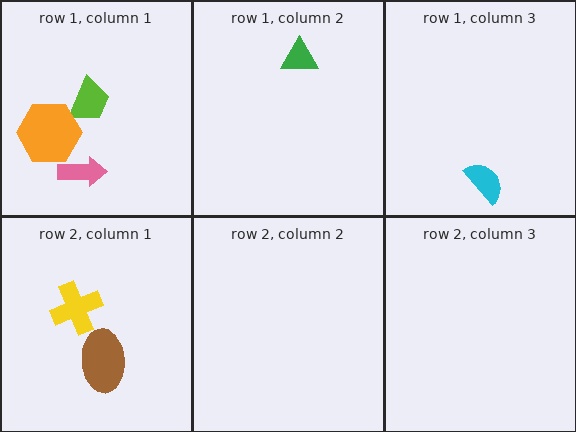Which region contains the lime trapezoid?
The row 1, column 1 region.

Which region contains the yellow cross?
The row 2, column 1 region.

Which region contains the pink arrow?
The row 1, column 1 region.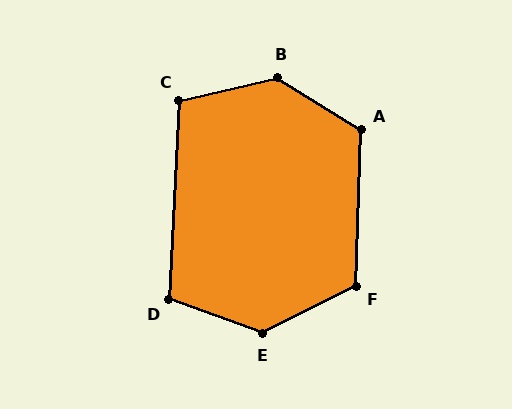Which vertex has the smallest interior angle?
C, at approximately 107 degrees.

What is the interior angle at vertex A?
Approximately 120 degrees (obtuse).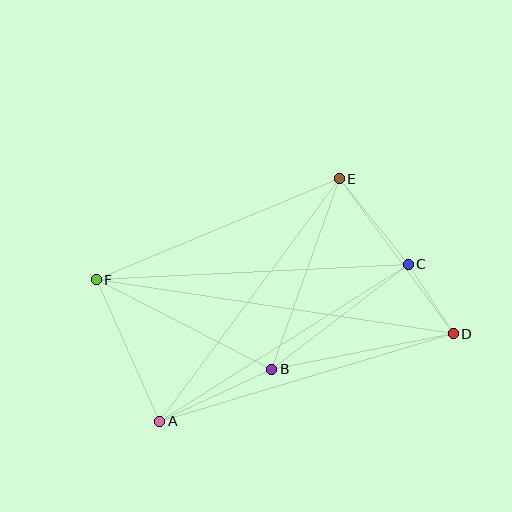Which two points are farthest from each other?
Points D and F are farthest from each other.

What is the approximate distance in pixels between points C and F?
The distance between C and F is approximately 312 pixels.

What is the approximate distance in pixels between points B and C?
The distance between B and C is approximately 172 pixels.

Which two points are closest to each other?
Points C and D are closest to each other.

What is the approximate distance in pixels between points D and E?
The distance between D and E is approximately 192 pixels.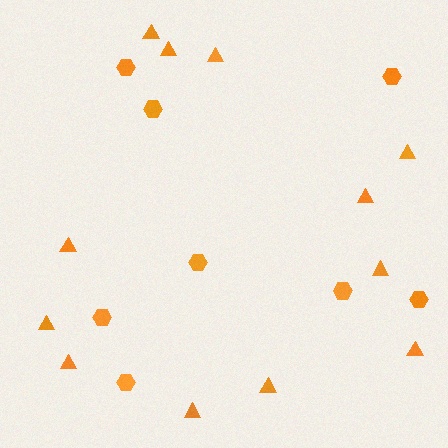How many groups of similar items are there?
There are 2 groups: one group of hexagons (8) and one group of triangles (12).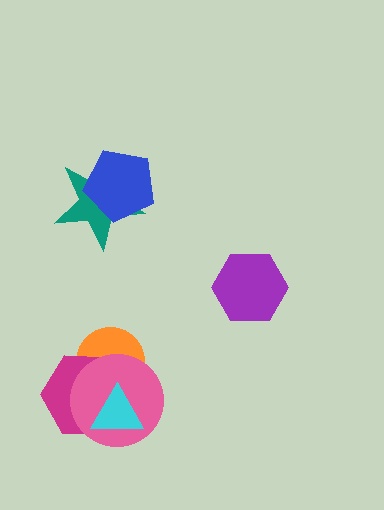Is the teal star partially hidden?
Yes, it is partially covered by another shape.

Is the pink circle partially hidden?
Yes, it is partially covered by another shape.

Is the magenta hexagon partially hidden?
Yes, it is partially covered by another shape.